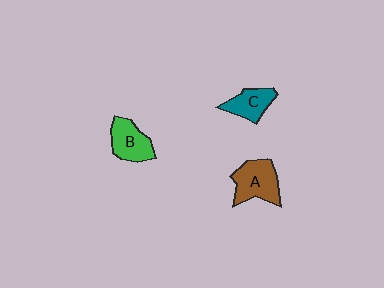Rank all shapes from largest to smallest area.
From largest to smallest: A (brown), B (green), C (teal).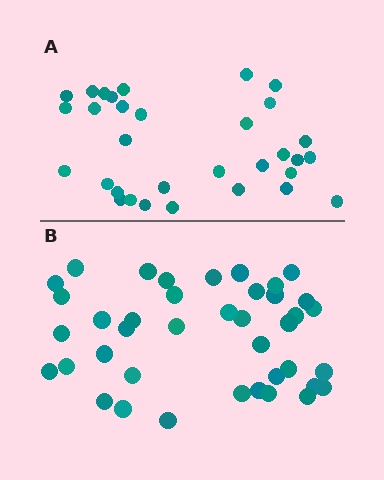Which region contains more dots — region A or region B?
Region B (the bottom region) has more dots.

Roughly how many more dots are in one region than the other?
Region B has roughly 8 or so more dots than region A.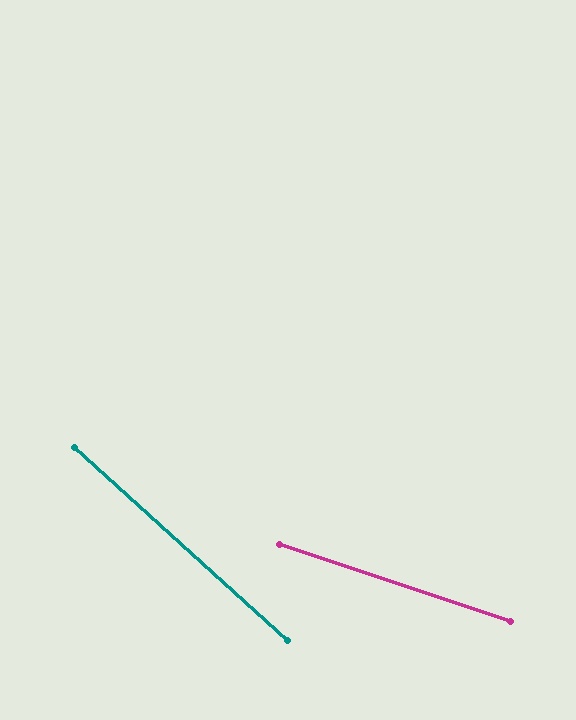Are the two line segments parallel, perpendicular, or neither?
Neither parallel nor perpendicular — they differ by about 24°.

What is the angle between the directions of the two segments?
Approximately 24 degrees.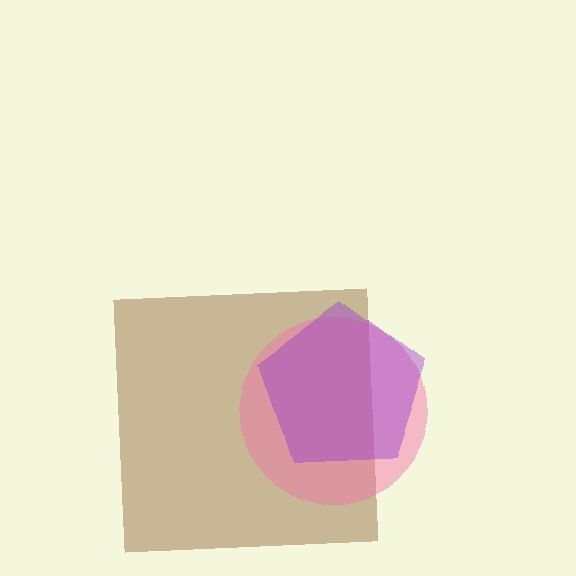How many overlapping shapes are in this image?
There are 3 overlapping shapes in the image.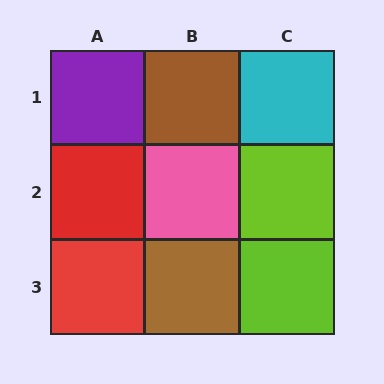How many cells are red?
2 cells are red.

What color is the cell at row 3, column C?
Lime.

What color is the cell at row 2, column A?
Red.